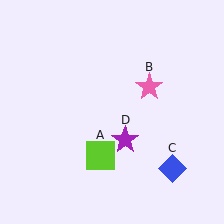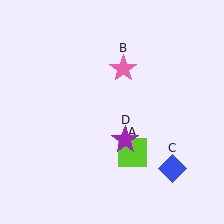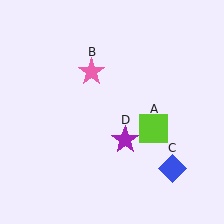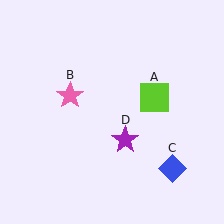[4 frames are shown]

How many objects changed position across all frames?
2 objects changed position: lime square (object A), pink star (object B).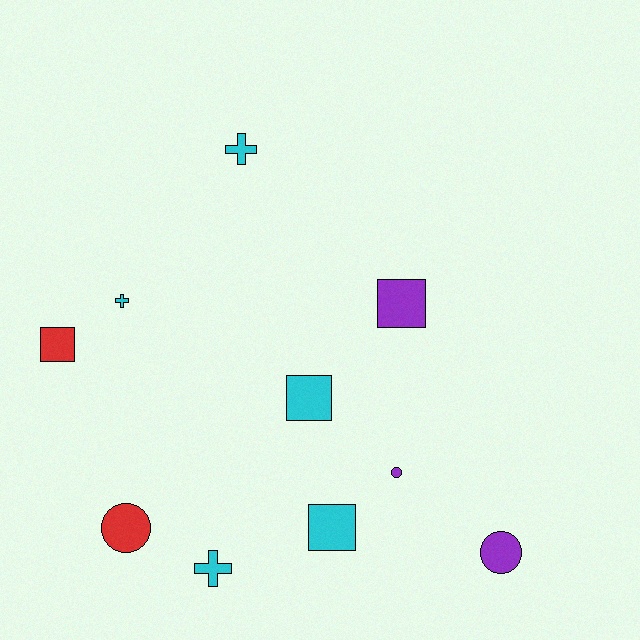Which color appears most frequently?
Cyan, with 5 objects.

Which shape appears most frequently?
Square, with 4 objects.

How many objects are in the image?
There are 10 objects.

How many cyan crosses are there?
There are 3 cyan crosses.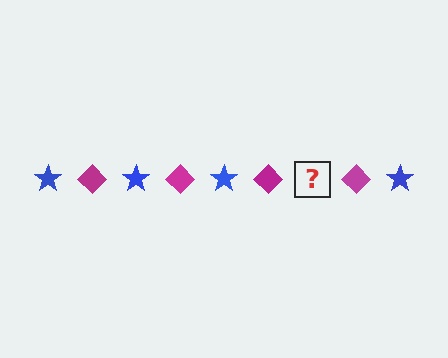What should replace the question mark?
The question mark should be replaced with a blue star.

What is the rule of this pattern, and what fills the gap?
The rule is that the pattern alternates between blue star and magenta diamond. The gap should be filled with a blue star.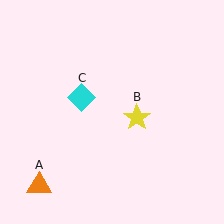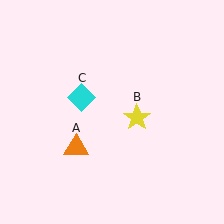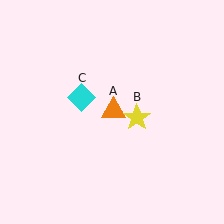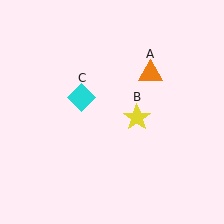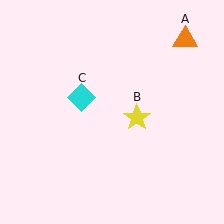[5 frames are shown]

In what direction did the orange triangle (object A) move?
The orange triangle (object A) moved up and to the right.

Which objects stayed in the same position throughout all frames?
Yellow star (object B) and cyan diamond (object C) remained stationary.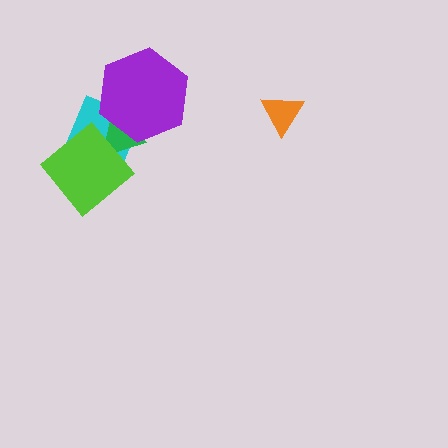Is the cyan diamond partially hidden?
Yes, it is partially covered by another shape.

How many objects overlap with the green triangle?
3 objects overlap with the green triangle.